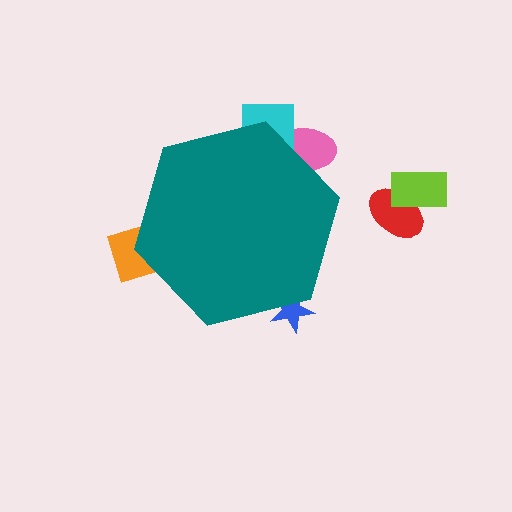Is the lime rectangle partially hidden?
No, the lime rectangle is fully visible.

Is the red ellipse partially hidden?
No, the red ellipse is fully visible.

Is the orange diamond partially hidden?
Yes, the orange diamond is partially hidden behind the teal hexagon.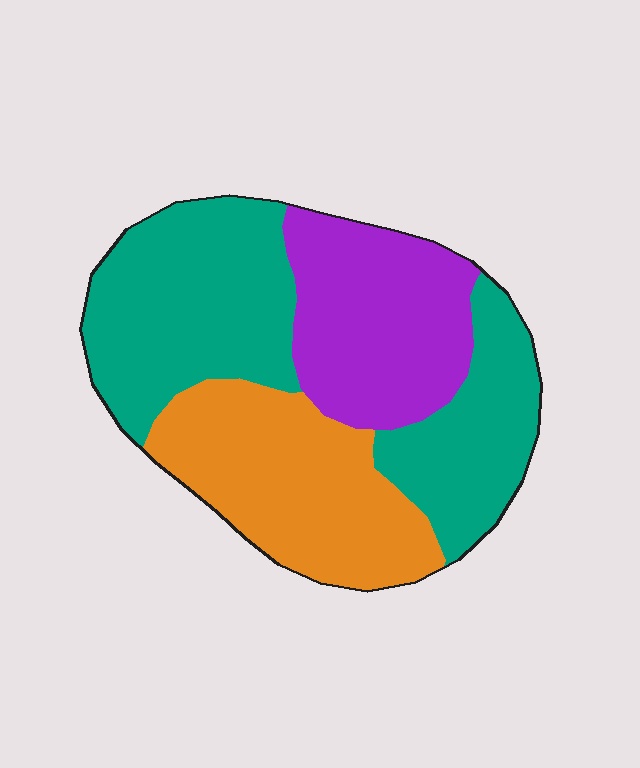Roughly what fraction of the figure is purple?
Purple takes up about one quarter (1/4) of the figure.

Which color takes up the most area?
Teal, at roughly 45%.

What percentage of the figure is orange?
Orange takes up about one quarter (1/4) of the figure.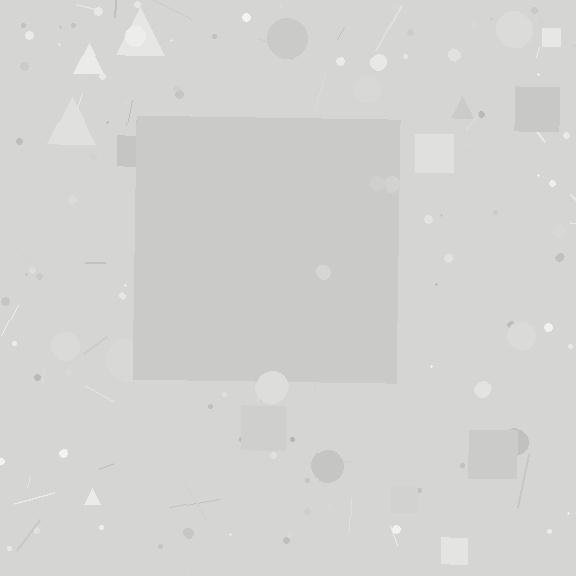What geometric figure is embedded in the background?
A square is embedded in the background.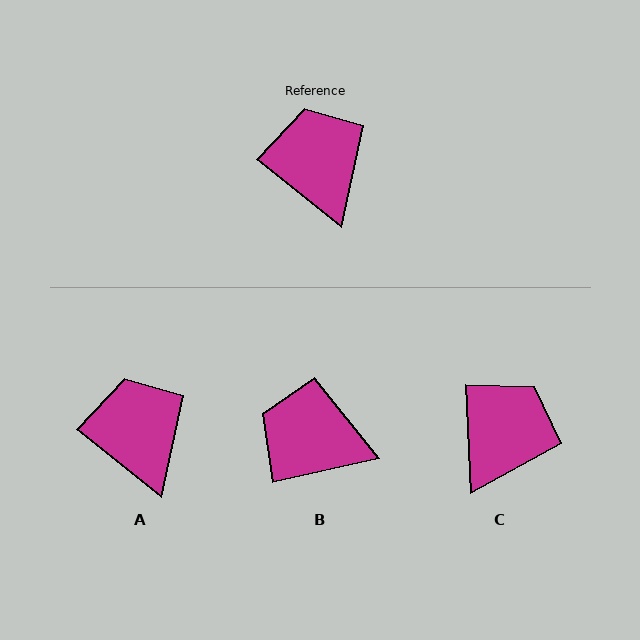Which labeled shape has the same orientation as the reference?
A.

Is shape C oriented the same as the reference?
No, it is off by about 49 degrees.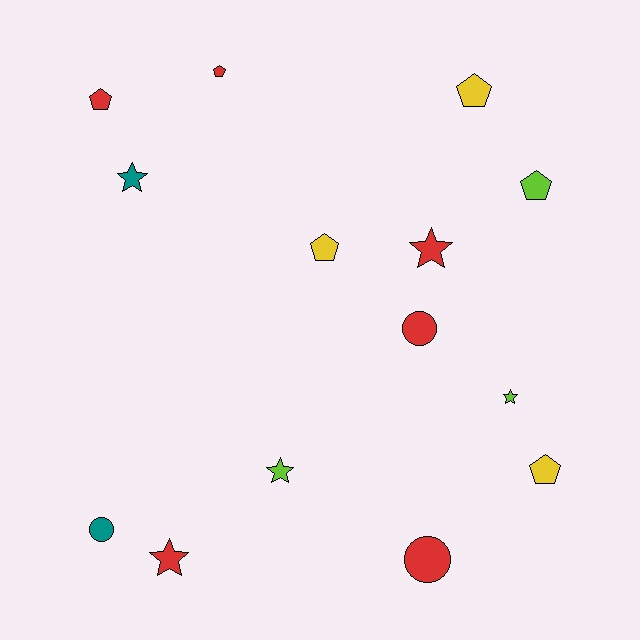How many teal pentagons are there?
There are no teal pentagons.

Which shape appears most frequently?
Pentagon, with 6 objects.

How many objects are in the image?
There are 14 objects.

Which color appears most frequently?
Red, with 6 objects.